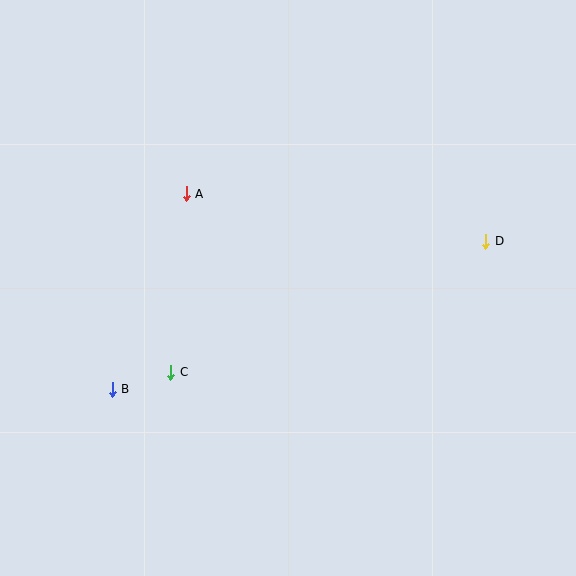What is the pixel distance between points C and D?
The distance between C and D is 341 pixels.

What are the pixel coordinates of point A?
Point A is at (186, 194).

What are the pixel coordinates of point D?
Point D is at (486, 241).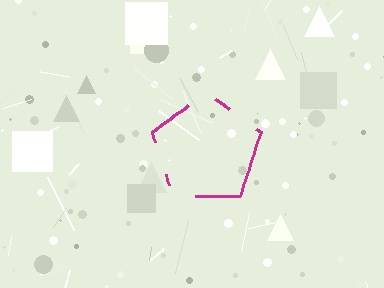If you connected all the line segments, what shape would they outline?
They would outline a pentagon.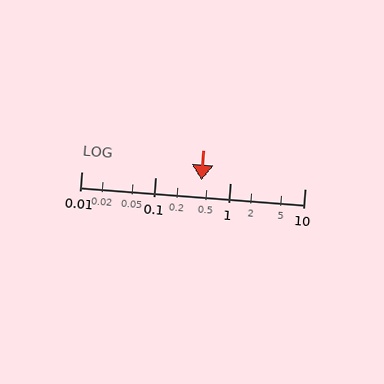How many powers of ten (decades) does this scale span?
The scale spans 3 decades, from 0.01 to 10.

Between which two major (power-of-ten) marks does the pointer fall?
The pointer is between 0.1 and 1.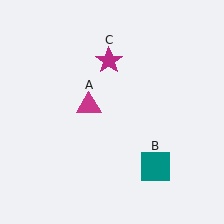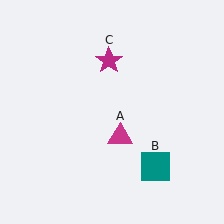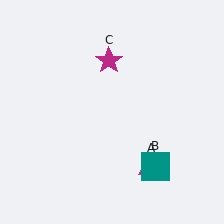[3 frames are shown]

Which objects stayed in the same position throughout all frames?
Teal square (object B) and magenta star (object C) remained stationary.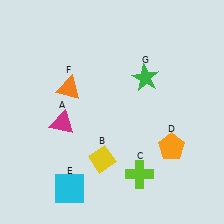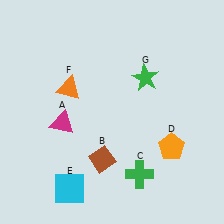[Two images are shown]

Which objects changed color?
B changed from yellow to brown. C changed from lime to green.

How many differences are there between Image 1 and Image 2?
There are 2 differences between the two images.